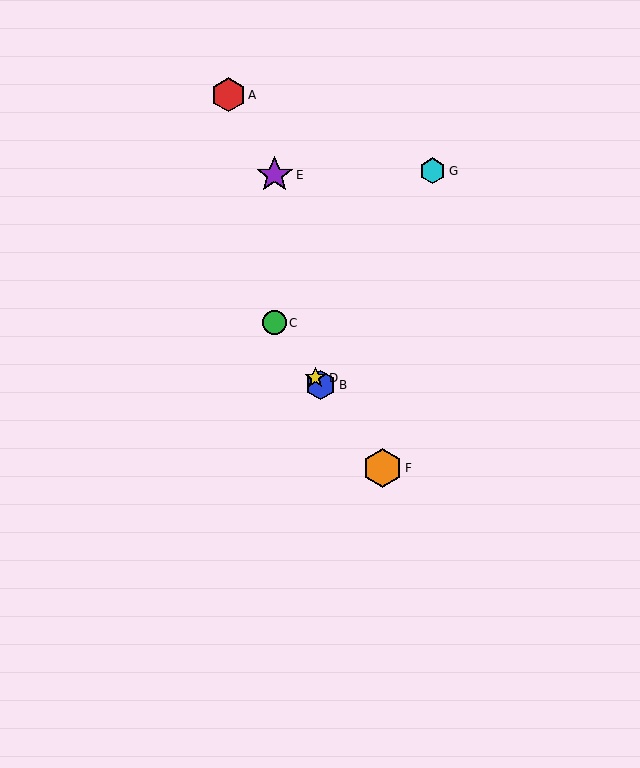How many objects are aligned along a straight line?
4 objects (B, C, D, F) are aligned along a straight line.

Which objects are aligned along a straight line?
Objects B, C, D, F are aligned along a straight line.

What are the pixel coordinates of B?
Object B is at (321, 385).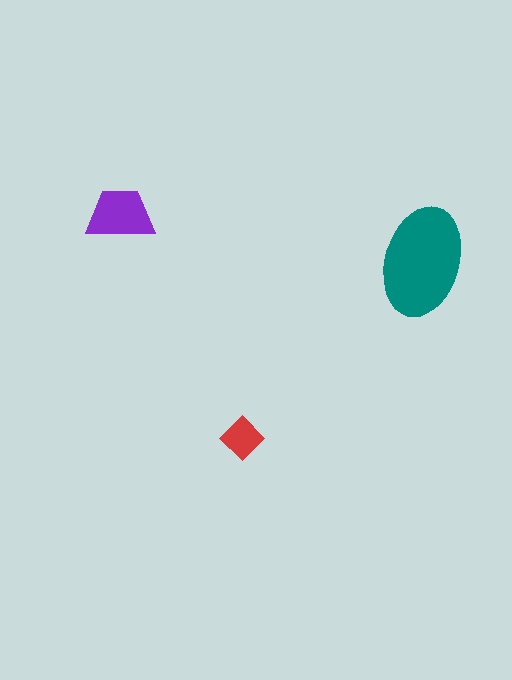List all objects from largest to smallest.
The teal ellipse, the purple trapezoid, the red diamond.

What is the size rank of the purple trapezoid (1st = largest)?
2nd.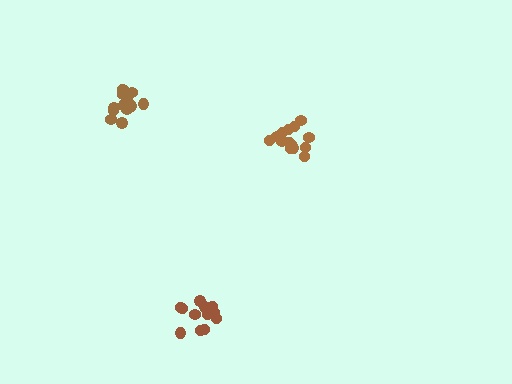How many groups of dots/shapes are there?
There are 3 groups.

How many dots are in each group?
Group 1: 15 dots, Group 2: 13 dots, Group 3: 13 dots (41 total).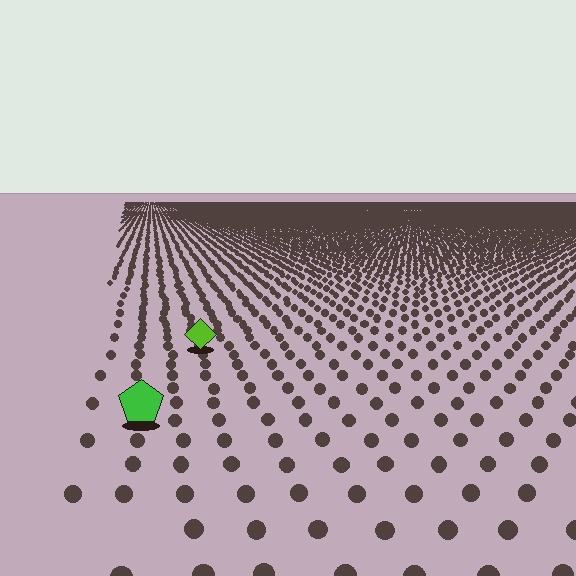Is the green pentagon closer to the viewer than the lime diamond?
Yes. The green pentagon is closer — you can tell from the texture gradient: the ground texture is coarser near it.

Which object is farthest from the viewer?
The lime diamond is farthest from the viewer. It appears smaller and the ground texture around it is denser.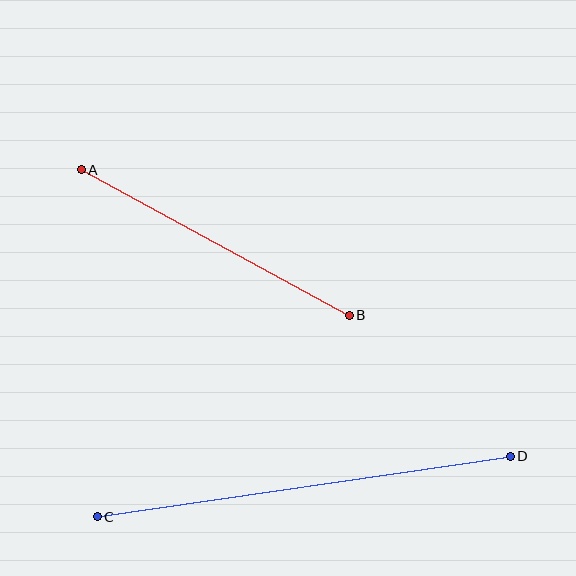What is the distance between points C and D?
The distance is approximately 418 pixels.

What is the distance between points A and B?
The distance is approximately 305 pixels.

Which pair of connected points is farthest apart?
Points C and D are farthest apart.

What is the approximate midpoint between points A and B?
The midpoint is at approximately (215, 242) pixels.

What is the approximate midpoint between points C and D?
The midpoint is at approximately (304, 486) pixels.